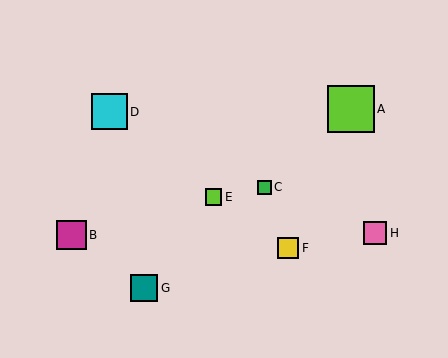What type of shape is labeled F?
Shape F is a yellow square.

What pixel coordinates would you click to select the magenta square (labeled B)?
Click at (72, 235) to select the magenta square B.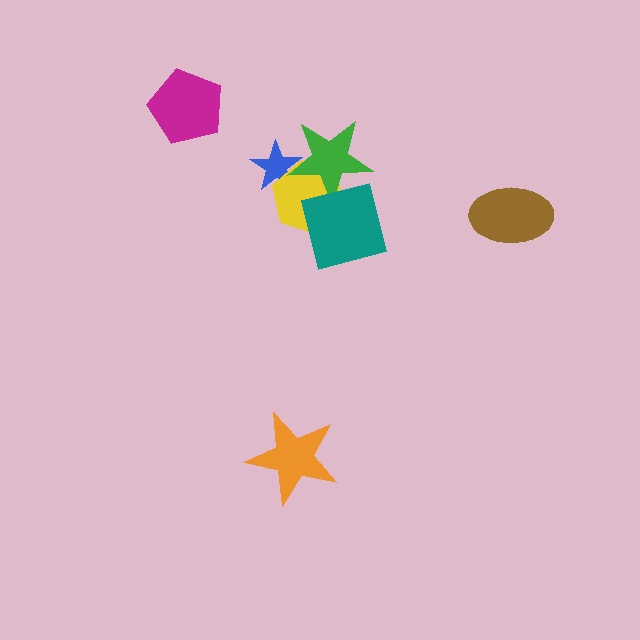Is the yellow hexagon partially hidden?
Yes, it is partially covered by another shape.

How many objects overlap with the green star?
3 objects overlap with the green star.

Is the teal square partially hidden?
No, no other shape covers it.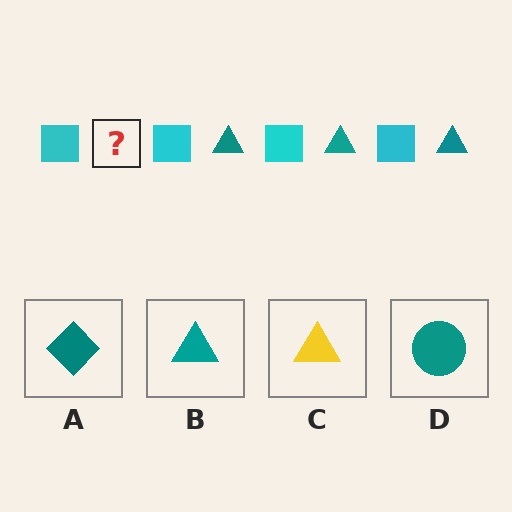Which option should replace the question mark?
Option B.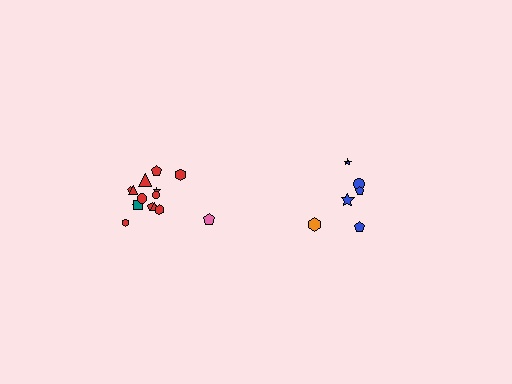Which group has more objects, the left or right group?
The left group.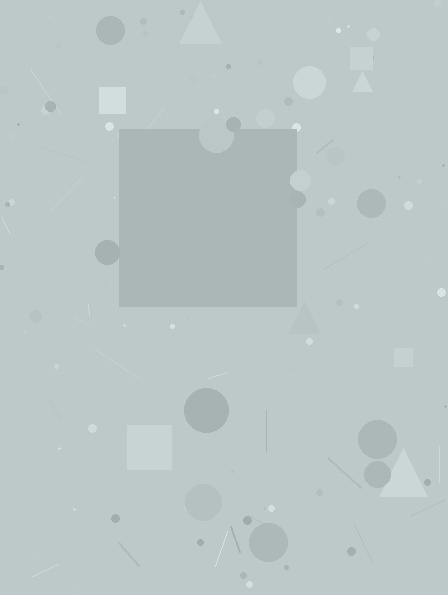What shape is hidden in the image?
A square is hidden in the image.